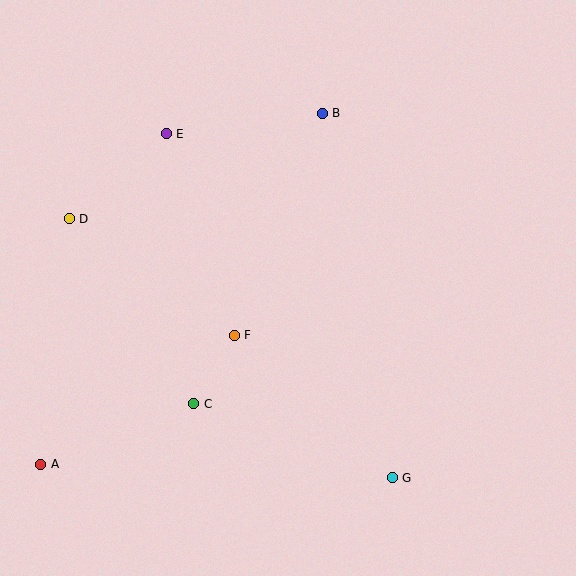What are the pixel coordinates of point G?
Point G is at (392, 478).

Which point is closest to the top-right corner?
Point B is closest to the top-right corner.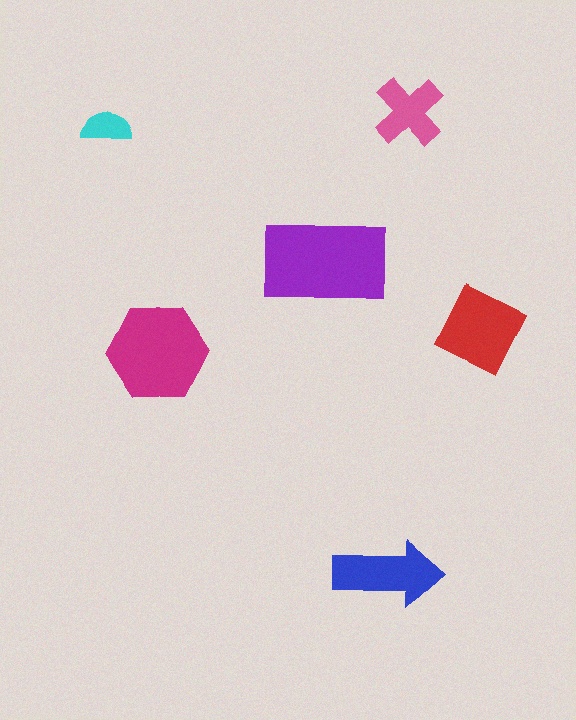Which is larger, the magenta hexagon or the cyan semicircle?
The magenta hexagon.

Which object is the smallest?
The cyan semicircle.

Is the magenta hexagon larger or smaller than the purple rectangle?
Smaller.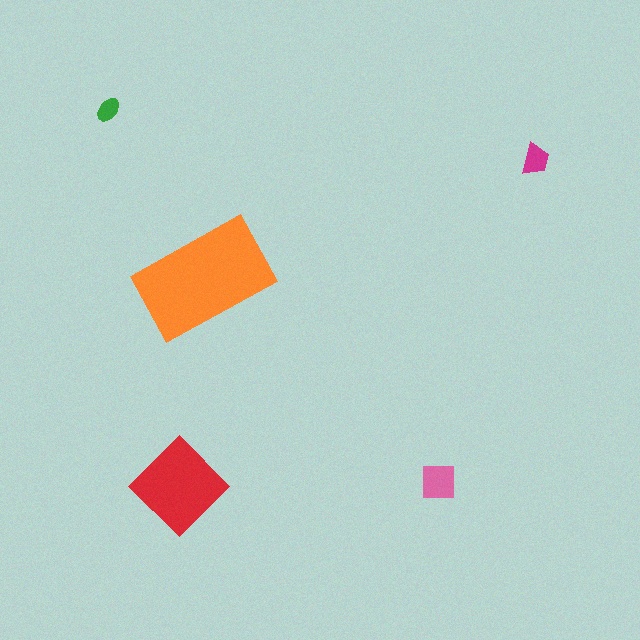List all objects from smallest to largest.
The green ellipse, the magenta trapezoid, the pink square, the red diamond, the orange rectangle.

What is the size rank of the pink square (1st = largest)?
3rd.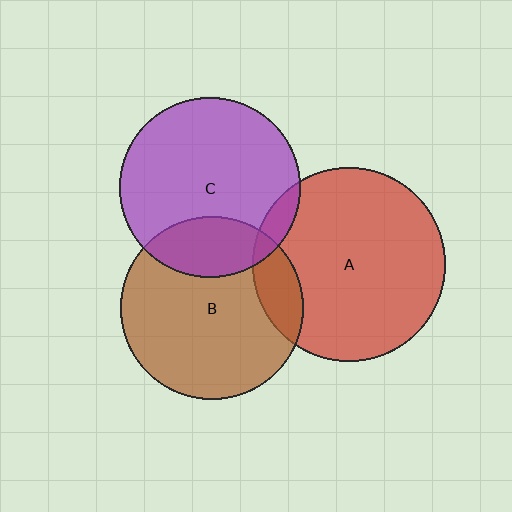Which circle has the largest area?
Circle A (red).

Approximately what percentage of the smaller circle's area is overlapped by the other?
Approximately 15%.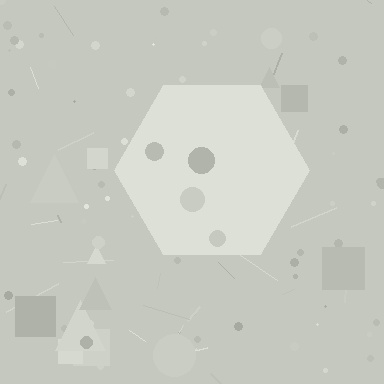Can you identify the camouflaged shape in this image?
The camouflaged shape is a hexagon.